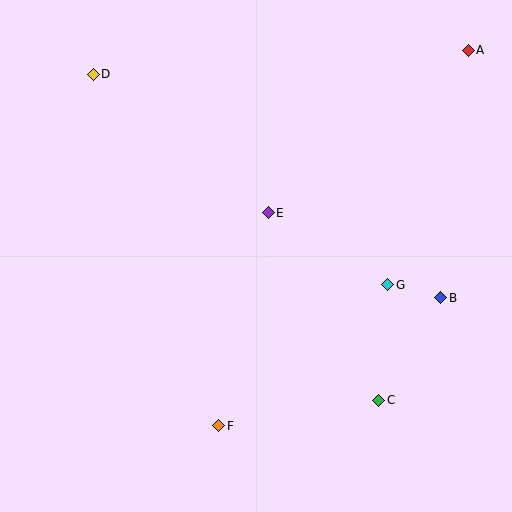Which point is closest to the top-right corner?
Point A is closest to the top-right corner.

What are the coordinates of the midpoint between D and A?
The midpoint between D and A is at (281, 62).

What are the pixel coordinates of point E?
Point E is at (268, 213).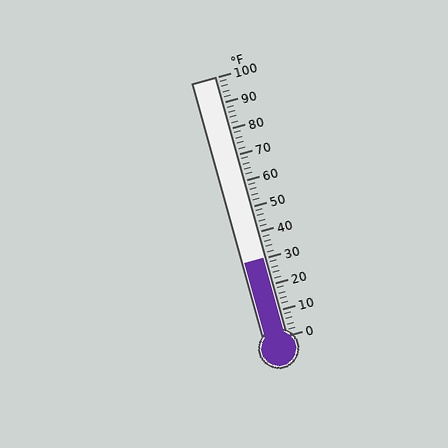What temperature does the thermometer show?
The thermometer shows approximately 30°F.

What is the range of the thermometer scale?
The thermometer scale ranges from 0°F to 100°F.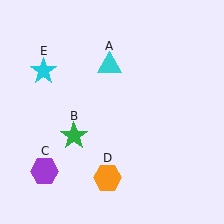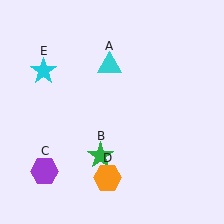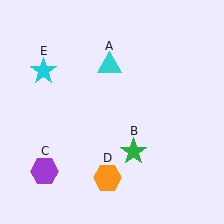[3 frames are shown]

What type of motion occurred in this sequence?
The green star (object B) rotated counterclockwise around the center of the scene.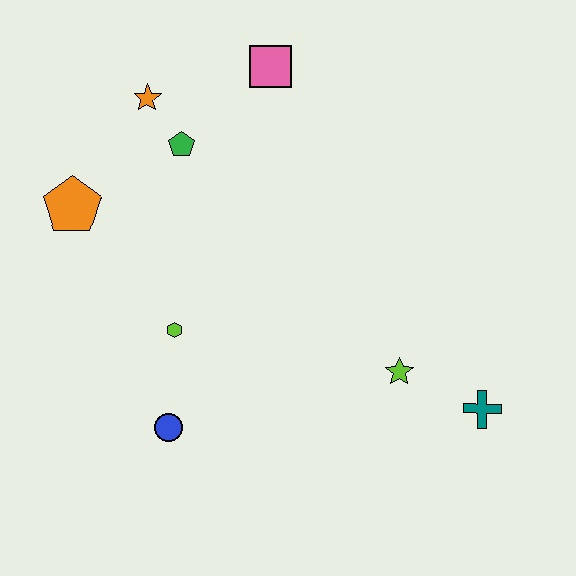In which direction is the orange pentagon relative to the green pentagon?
The orange pentagon is to the left of the green pentagon.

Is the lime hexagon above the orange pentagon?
No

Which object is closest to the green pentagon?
The orange star is closest to the green pentagon.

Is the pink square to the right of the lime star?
No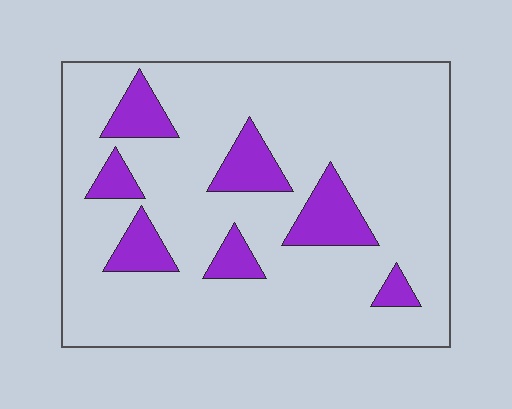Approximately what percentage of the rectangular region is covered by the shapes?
Approximately 15%.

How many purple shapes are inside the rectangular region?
7.